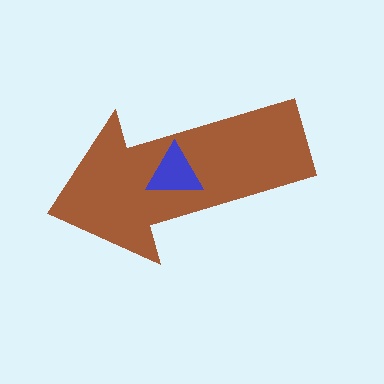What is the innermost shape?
The blue triangle.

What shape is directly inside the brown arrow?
The blue triangle.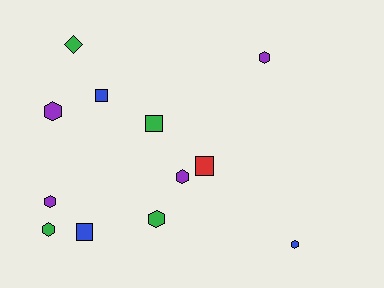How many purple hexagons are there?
There are 4 purple hexagons.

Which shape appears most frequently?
Hexagon, with 7 objects.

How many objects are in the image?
There are 12 objects.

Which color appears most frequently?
Purple, with 4 objects.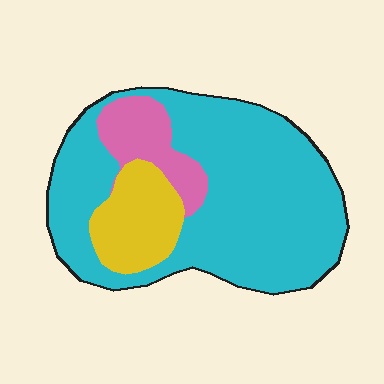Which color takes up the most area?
Cyan, at roughly 70%.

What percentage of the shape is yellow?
Yellow takes up less than a sixth of the shape.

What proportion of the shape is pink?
Pink takes up less than a sixth of the shape.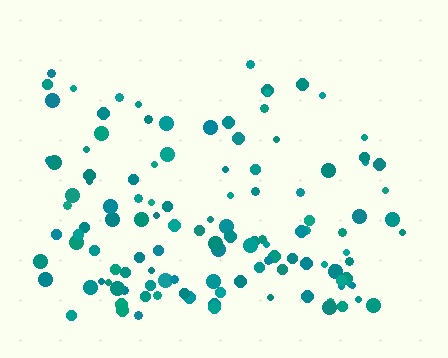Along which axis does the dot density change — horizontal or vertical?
Vertical.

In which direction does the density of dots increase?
From top to bottom, with the bottom side densest.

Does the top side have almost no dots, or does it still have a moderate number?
Still a moderate number, just noticeably fewer than the bottom.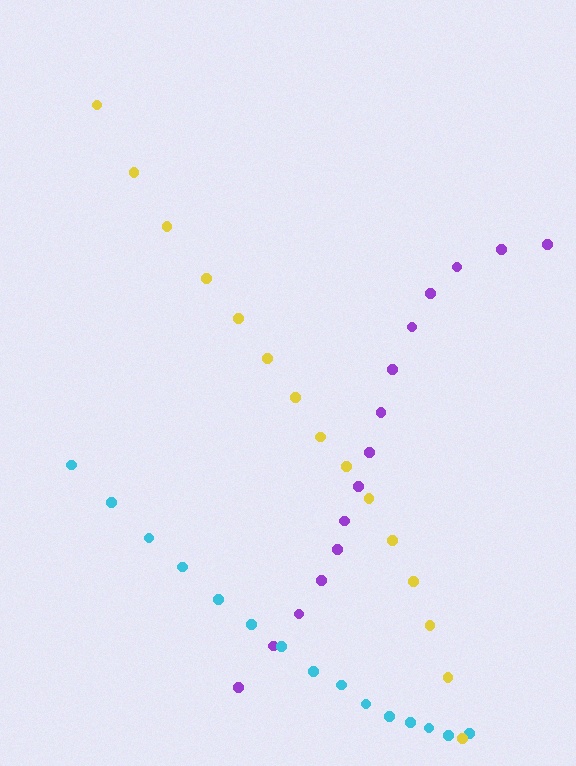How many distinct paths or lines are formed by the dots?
There are 3 distinct paths.